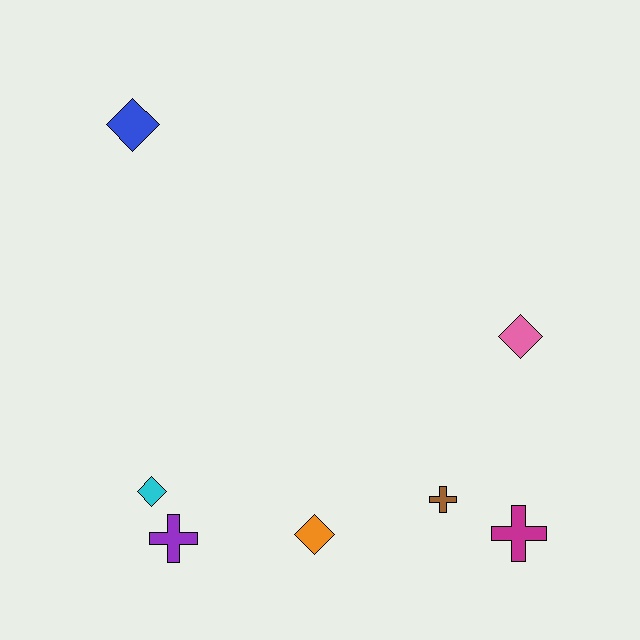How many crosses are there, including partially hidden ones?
There are 3 crosses.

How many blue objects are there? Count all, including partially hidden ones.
There is 1 blue object.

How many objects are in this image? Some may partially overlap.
There are 7 objects.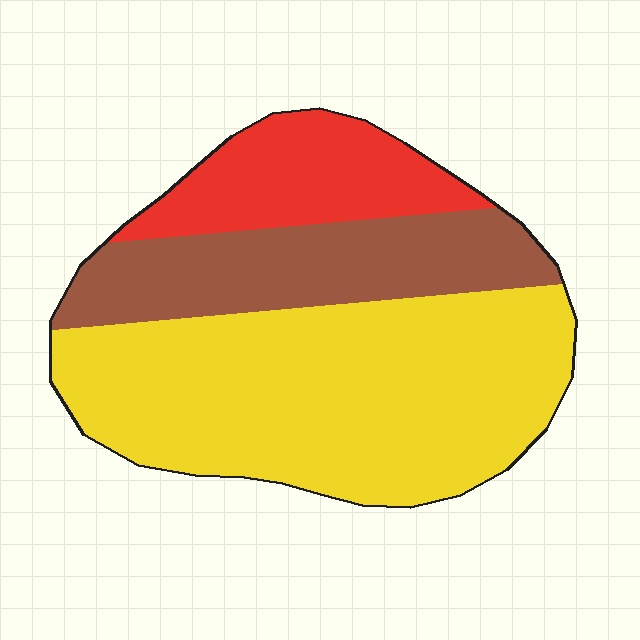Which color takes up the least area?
Red, at roughly 20%.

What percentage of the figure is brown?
Brown covers 25% of the figure.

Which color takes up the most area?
Yellow, at roughly 55%.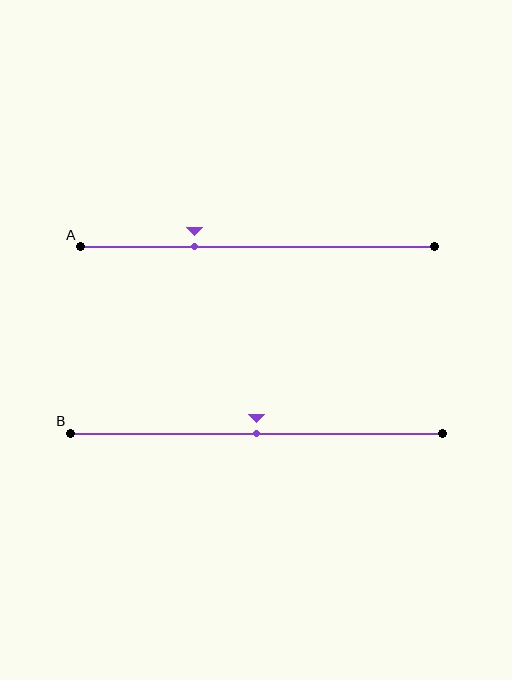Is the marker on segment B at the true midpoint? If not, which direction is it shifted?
Yes, the marker on segment B is at the true midpoint.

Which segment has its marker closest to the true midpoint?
Segment B has its marker closest to the true midpoint.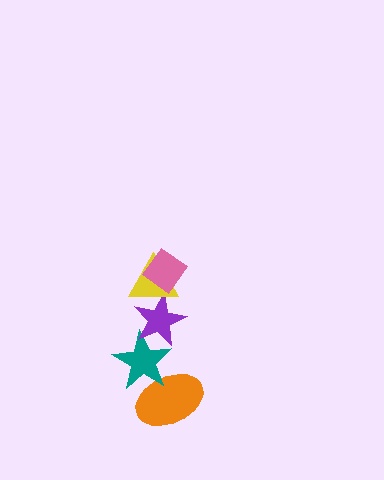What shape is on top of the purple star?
The yellow triangle is on top of the purple star.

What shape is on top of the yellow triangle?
The pink diamond is on top of the yellow triangle.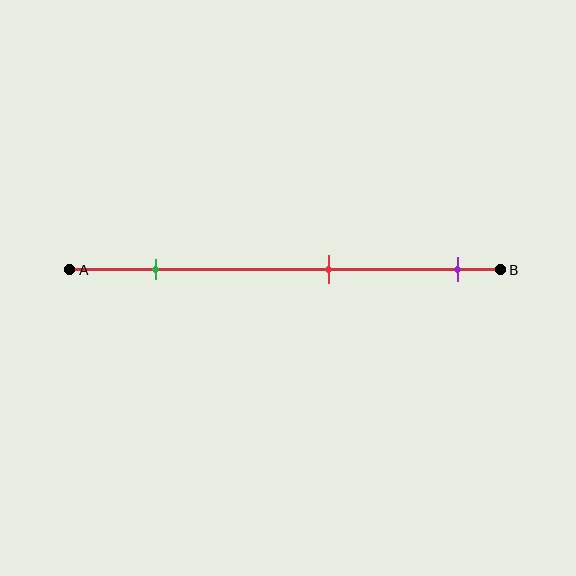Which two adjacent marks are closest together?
The red and purple marks are the closest adjacent pair.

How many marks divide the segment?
There are 3 marks dividing the segment.